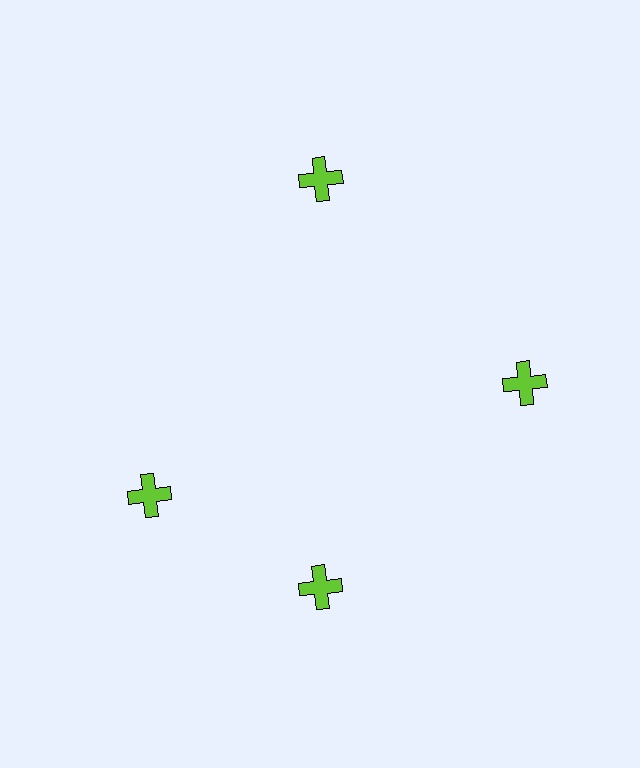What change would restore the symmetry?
The symmetry would be restored by rotating it back into even spacing with its neighbors so that all 4 crosses sit at equal angles and equal distance from the center.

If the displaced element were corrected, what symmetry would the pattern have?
It would have 4-fold rotational symmetry — the pattern would map onto itself every 90 degrees.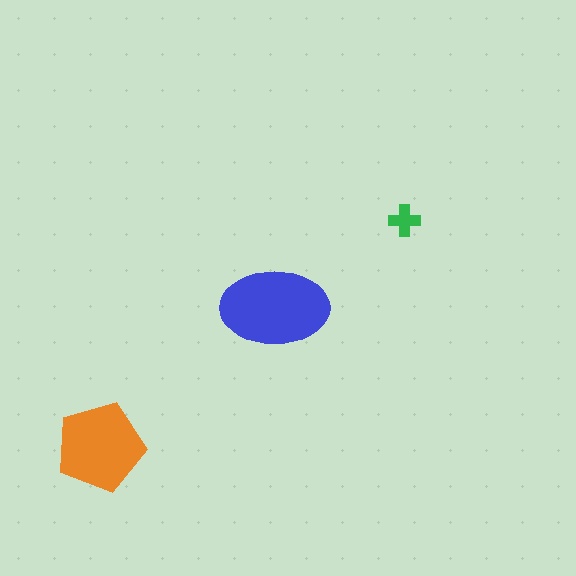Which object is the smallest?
The green cross.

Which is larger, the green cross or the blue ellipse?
The blue ellipse.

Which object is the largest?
The blue ellipse.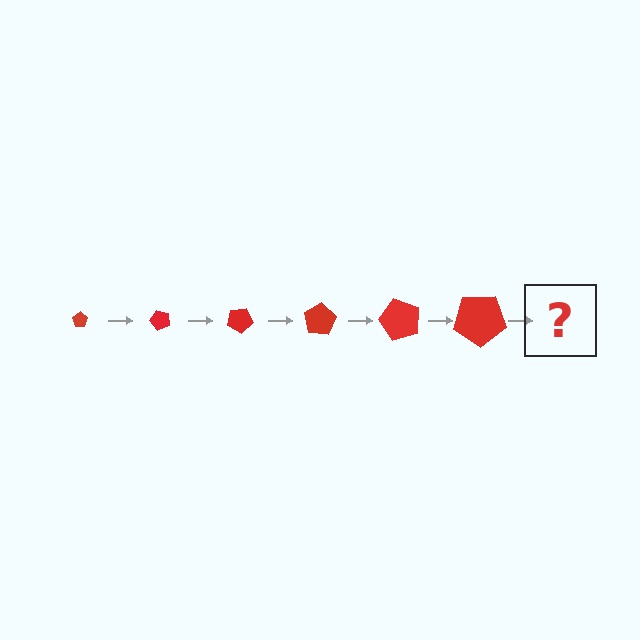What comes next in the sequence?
The next element should be a pentagon, larger than the previous one and rotated 300 degrees from the start.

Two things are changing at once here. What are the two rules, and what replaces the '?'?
The two rules are that the pentagon grows larger each step and it rotates 50 degrees each step. The '?' should be a pentagon, larger than the previous one and rotated 300 degrees from the start.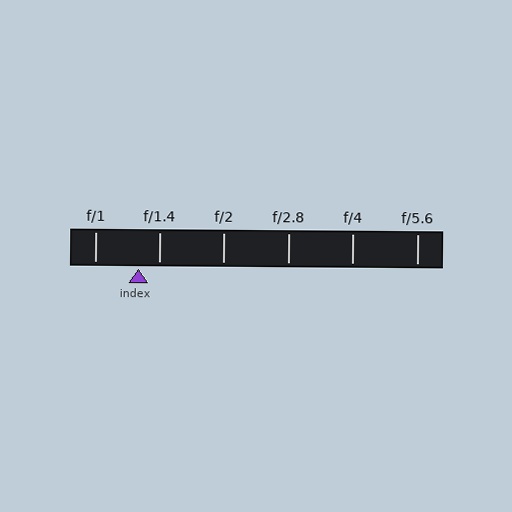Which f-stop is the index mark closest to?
The index mark is closest to f/1.4.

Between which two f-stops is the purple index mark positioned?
The index mark is between f/1 and f/1.4.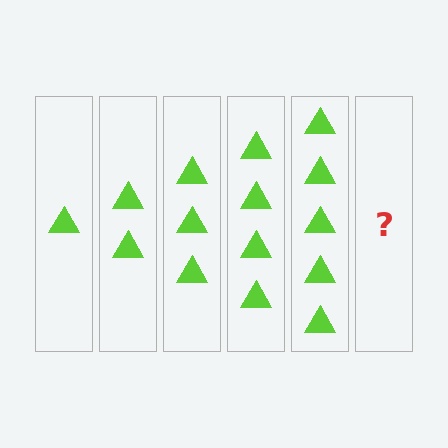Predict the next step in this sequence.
The next step is 6 triangles.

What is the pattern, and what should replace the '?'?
The pattern is that each step adds one more triangle. The '?' should be 6 triangles.